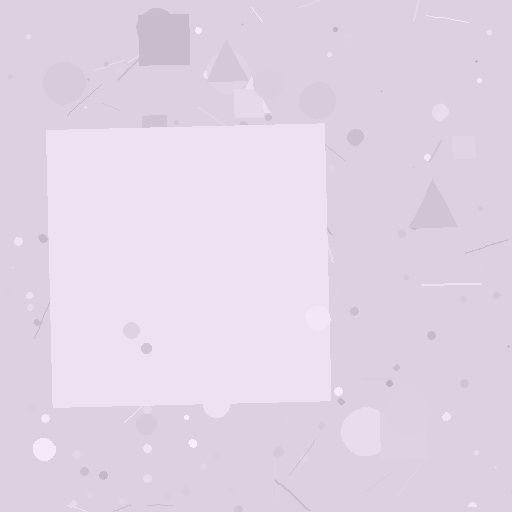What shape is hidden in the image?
A square is hidden in the image.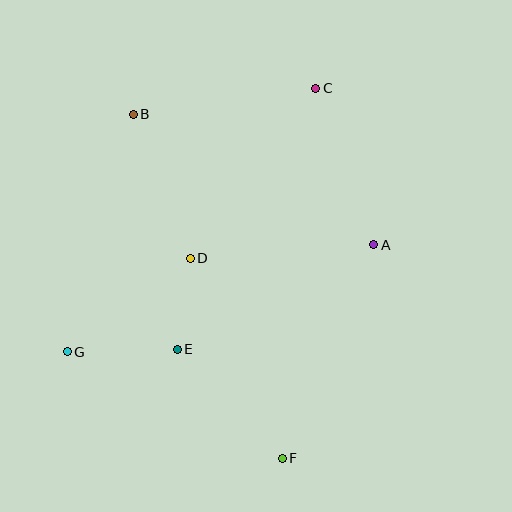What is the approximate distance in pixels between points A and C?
The distance between A and C is approximately 167 pixels.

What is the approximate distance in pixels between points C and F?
The distance between C and F is approximately 371 pixels.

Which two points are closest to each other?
Points D and E are closest to each other.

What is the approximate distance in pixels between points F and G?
The distance between F and G is approximately 240 pixels.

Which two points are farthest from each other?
Points B and F are farthest from each other.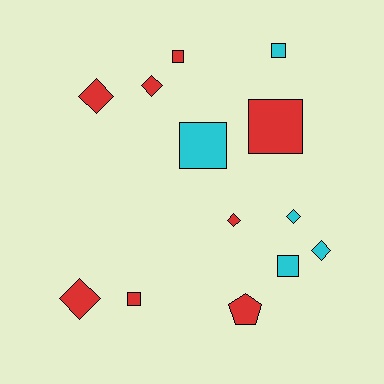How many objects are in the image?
There are 13 objects.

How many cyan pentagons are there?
There are no cyan pentagons.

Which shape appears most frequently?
Square, with 6 objects.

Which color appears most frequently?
Red, with 8 objects.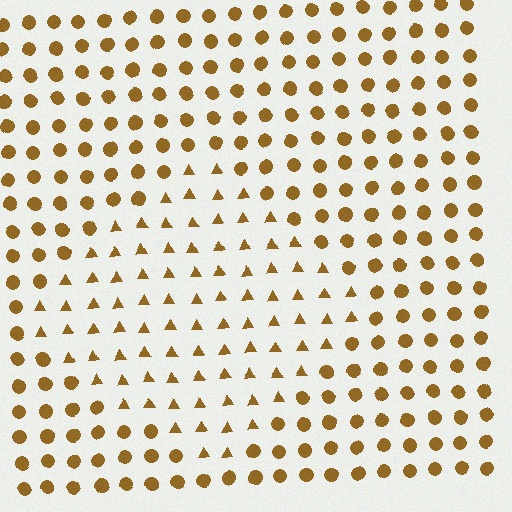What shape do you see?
I see a diamond.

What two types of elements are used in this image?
The image uses triangles inside the diamond region and circles outside it.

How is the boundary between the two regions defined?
The boundary is defined by a change in element shape: triangles inside vs. circles outside. All elements share the same color and spacing.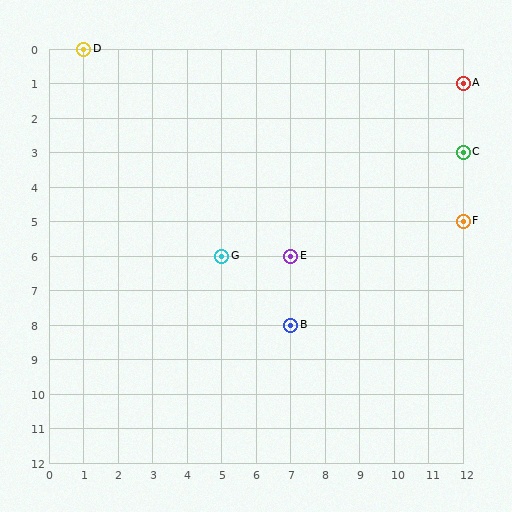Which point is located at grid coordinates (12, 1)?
Point A is at (12, 1).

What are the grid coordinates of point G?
Point G is at grid coordinates (5, 6).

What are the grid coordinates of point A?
Point A is at grid coordinates (12, 1).